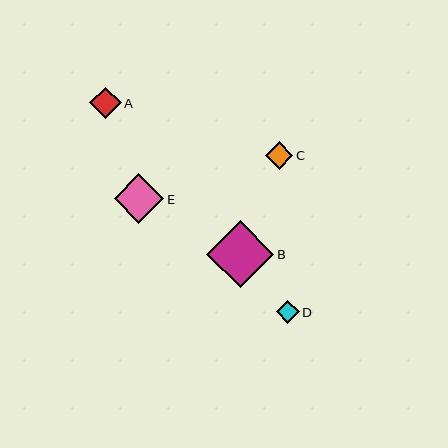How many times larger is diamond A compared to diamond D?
Diamond A is approximately 1.4 times the size of diamond D.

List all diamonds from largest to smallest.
From largest to smallest: B, E, A, C, D.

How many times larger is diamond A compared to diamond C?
Diamond A is approximately 1.1 times the size of diamond C.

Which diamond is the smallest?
Diamond D is the smallest with a size of approximately 23 pixels.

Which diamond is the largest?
Diamond B is the largest with a size of approximately 67 pixels.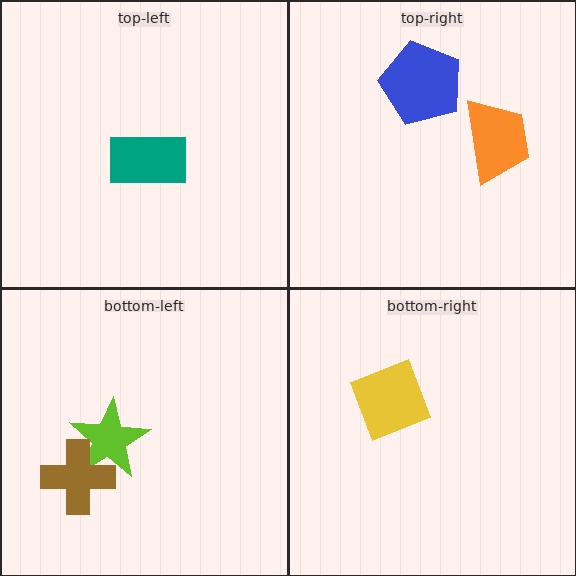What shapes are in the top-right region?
The orange trapezoid, the blue pentagon.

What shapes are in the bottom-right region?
The yellow square.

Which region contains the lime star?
The bottom-left region.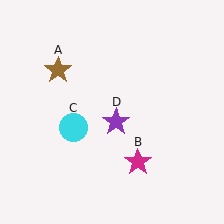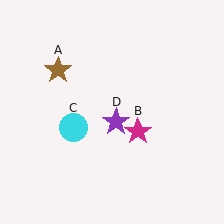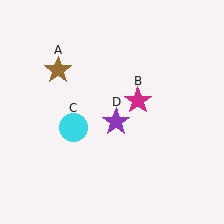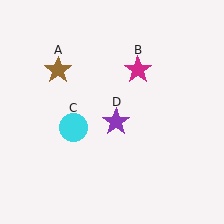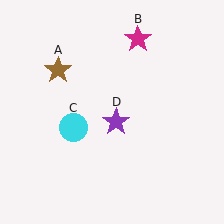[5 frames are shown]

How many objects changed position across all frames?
1 object changed position: magenta star (object B).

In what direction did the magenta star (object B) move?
The magenta star (object B) moved up.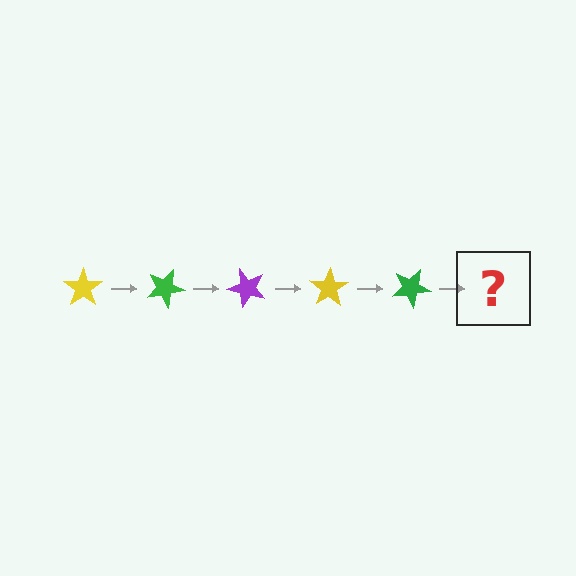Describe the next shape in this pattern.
It should be a purple star, rotated 125 degrees from the start.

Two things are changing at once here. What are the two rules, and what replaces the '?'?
The two rules are that it rotates 25 degrees each step and the color cycles through yellow, green, and purple. The '?' should be a purple star, rotated 125 degrees from the start.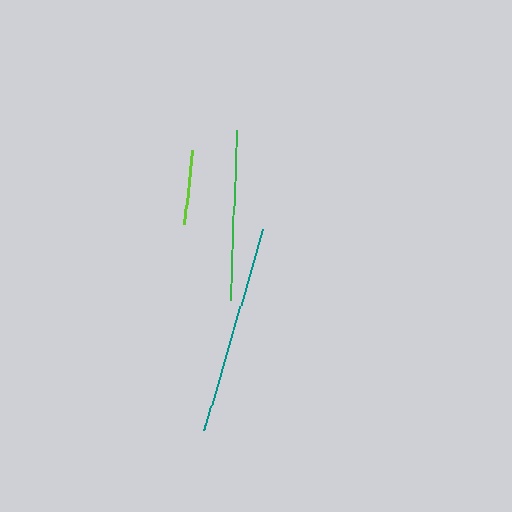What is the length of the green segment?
The green segment is approximately 170 pixels long.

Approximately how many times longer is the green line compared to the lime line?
The green line is approximately 2.3 times the length of the lime line.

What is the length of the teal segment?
The teal segment is approximately 210 pixels long.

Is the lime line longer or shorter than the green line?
The green line is longer than the lime line.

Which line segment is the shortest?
The lime line is the shortest at approximately 74 pixels.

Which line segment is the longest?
The teal line is the longest at approximately 210 pixels.